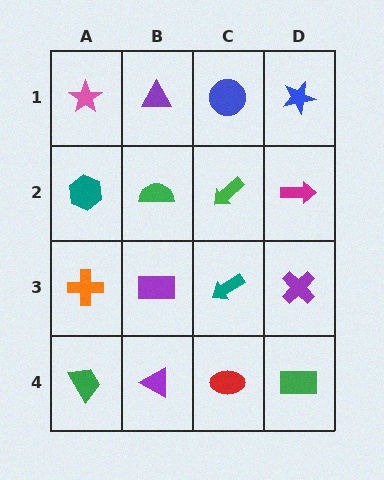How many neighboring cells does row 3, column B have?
4.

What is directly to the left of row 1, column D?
A blue circle.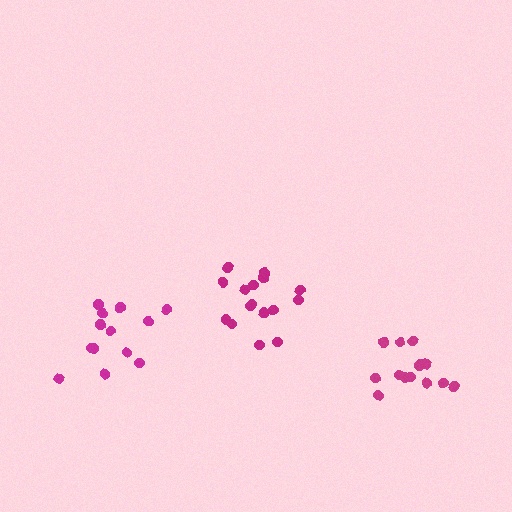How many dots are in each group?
Group 1: 16 dots, Group 2: 14 dots, Group 3: 13 dots (43 total).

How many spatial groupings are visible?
There are 3 spatial groupings.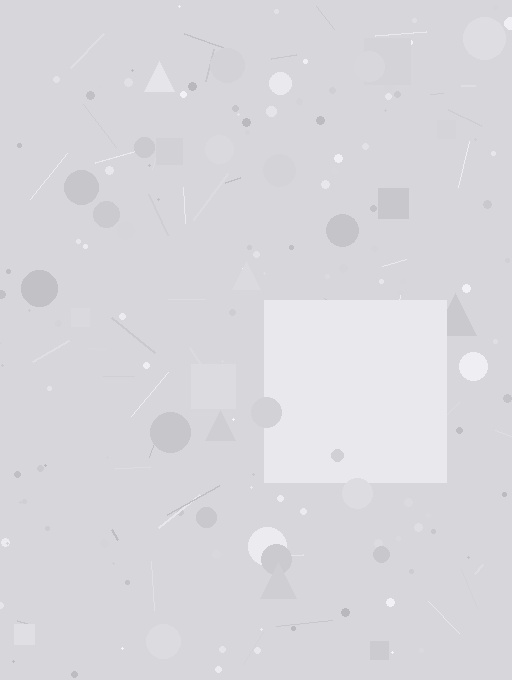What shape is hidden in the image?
A square is hidden in the image.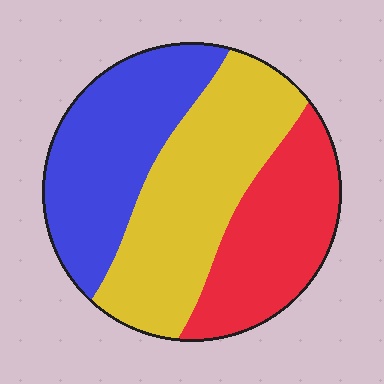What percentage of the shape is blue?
Blue takes up between a quarter and a half of the shape.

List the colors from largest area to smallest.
From largest to smallest: yellow, blue, red.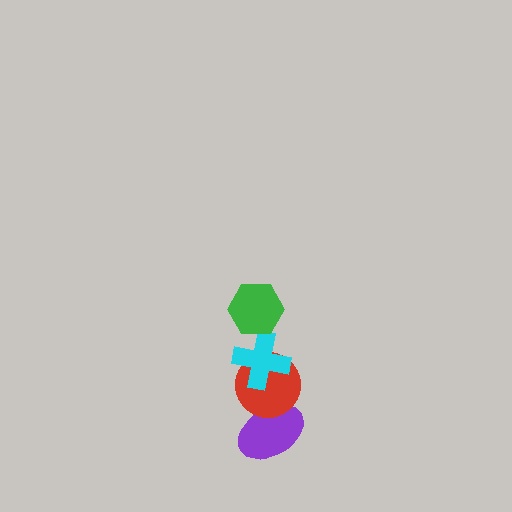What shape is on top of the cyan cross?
The green hexagon is on top of the cyan cross.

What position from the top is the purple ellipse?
The purple ellipse is 4th from the top.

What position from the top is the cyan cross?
The cyan cross is 2nd from the top.